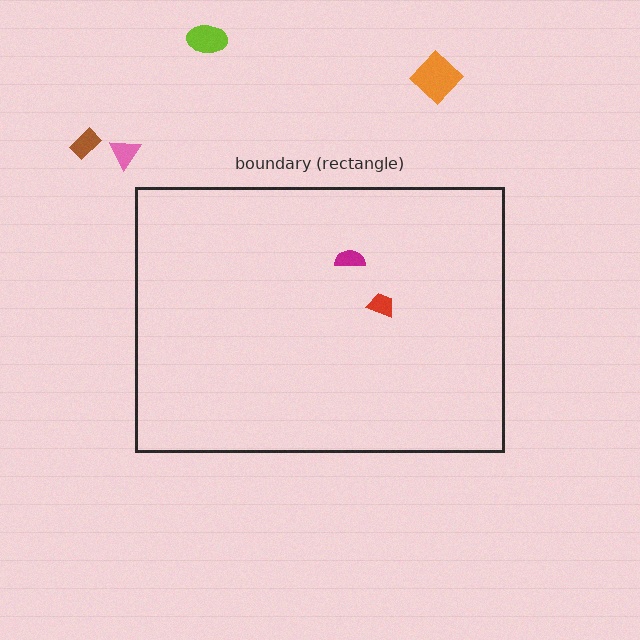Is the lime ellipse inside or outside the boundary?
Outside.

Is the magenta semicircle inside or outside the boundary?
Inside.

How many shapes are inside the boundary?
2 inside, 4 outside.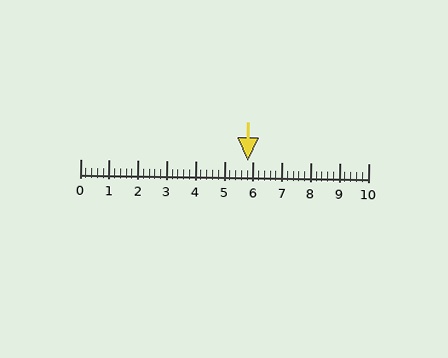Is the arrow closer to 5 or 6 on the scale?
The arrow is closer to 6.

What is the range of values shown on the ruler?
The ruler shows values from 0 to 10.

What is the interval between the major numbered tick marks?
The major tick marks are spaced 1 units apart.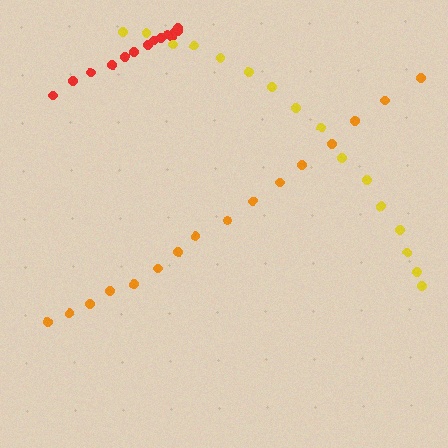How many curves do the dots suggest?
There are 3 distinct paths.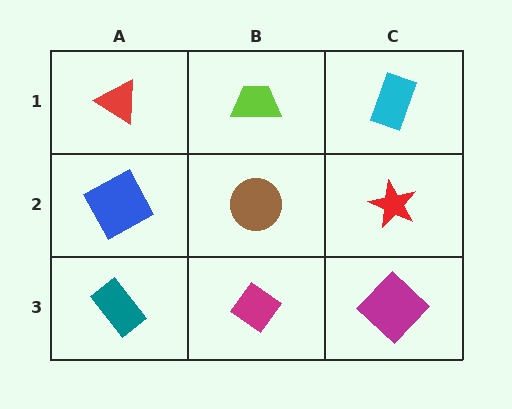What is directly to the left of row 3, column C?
A magenta diamond.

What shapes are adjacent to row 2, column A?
A red triangle (row 1, column A), a teal rectangle (row 3, column A), a brown circle (row 2, column B).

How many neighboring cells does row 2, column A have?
3.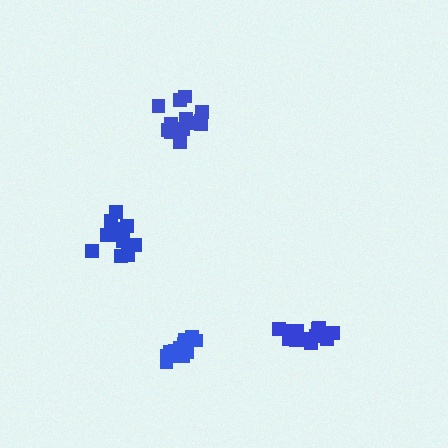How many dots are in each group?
Group 1: 14 dots, Group 2: 14 dots, Group 3: 12 dots, Group 4: 12 dots (52 total).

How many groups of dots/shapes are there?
There are 4 groups.